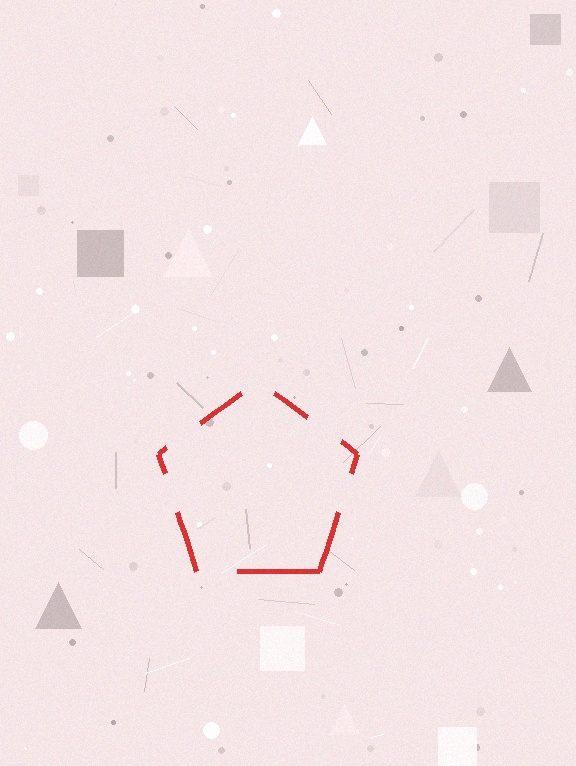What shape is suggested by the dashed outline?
The dashed outline suggests a pentagon.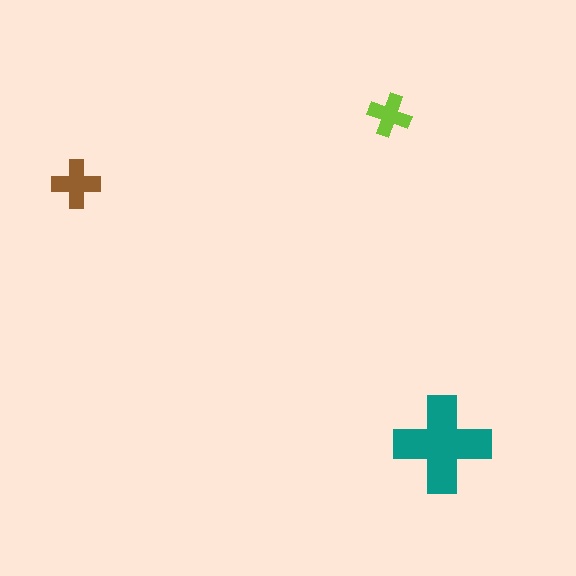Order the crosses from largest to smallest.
the teal one, the brown one, the lime one.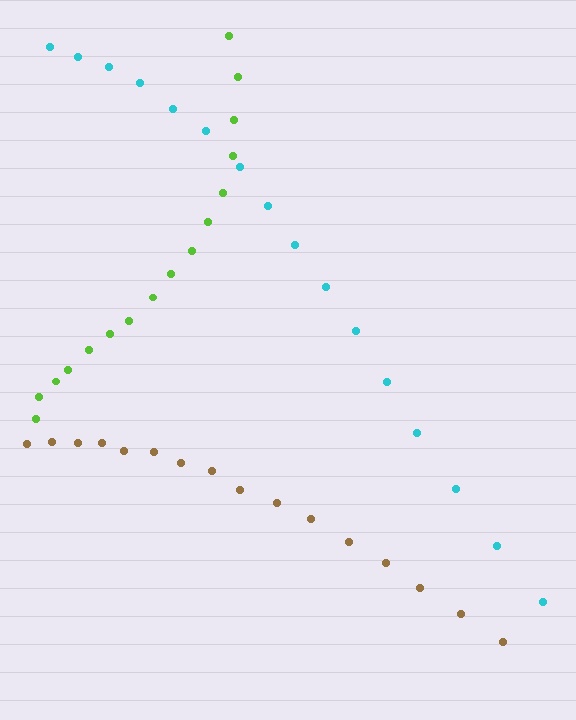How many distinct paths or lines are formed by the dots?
There are 3 distinct paths.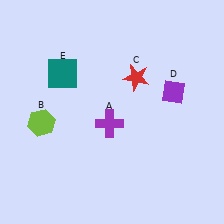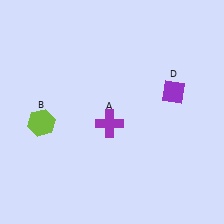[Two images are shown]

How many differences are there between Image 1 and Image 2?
There are 2 differences between the two images.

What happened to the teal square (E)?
The teal square (E) was removed in Image 2. It was in the top-left area of Image 1.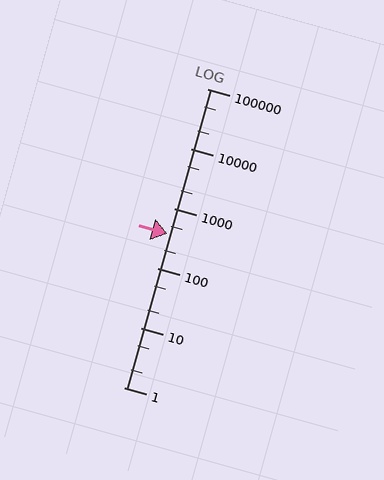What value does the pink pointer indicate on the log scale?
The pointer indicates approximately 370.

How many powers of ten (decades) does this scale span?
The scale spans 5 decades, from 1 to 100000.